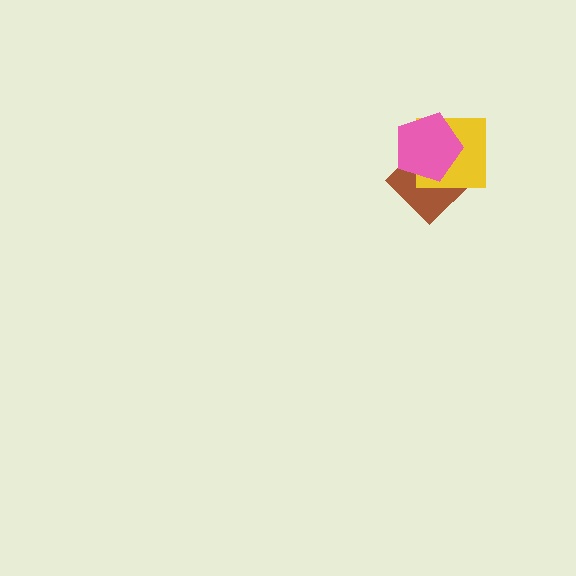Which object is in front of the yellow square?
The pink pentagon is in front of the yellow square.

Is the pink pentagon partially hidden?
No, no other shape covers it.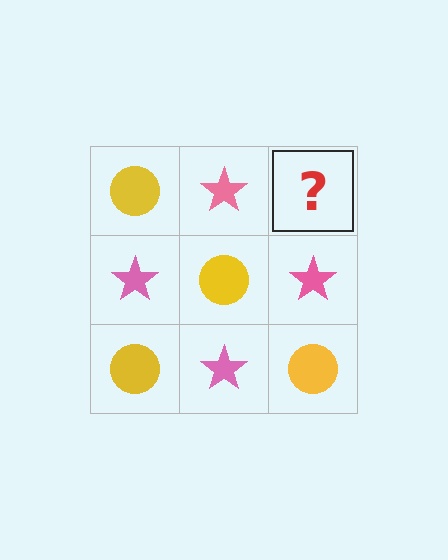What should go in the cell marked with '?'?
The missing cell should contain a yellow circle.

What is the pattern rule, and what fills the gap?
The rule is that it alternates yellow circle and pink star in a checkerboard pattern. The gap should be filled with a yellow circle.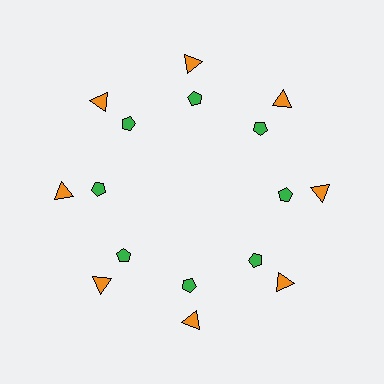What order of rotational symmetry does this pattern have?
This pattern has 8-fold rotational symmetry.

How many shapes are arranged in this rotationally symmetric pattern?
There are 16 shapes, arranged in 8 groups of 2.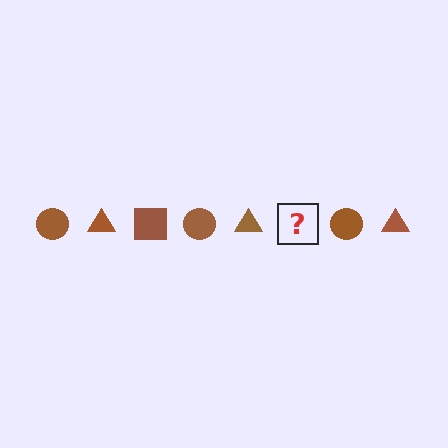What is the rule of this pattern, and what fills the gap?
The rule is that the pattern cycles through circle, triangle, square shapes in brown. The gap should be filled with a brown square.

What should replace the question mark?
The question mark should be replaced with a brown square.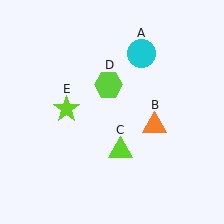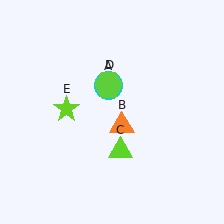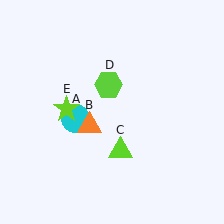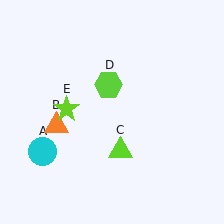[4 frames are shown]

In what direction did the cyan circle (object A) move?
The cyan circle (object A) moved down and to the left.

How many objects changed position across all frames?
2 objects changed position: cyan circle (object A), orange triangle (object B).